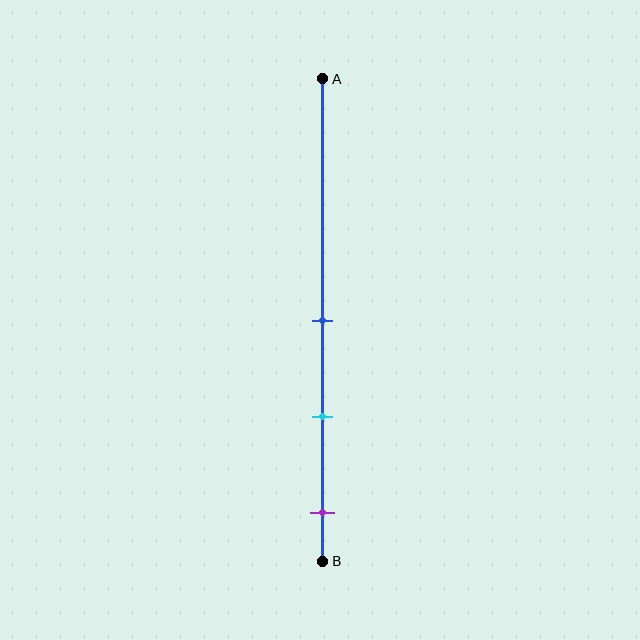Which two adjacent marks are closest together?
The blue and cyan marks are the closest adjacent pair.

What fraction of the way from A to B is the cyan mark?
The cyan mark is approximately 70% (0.7) of the way from A to B.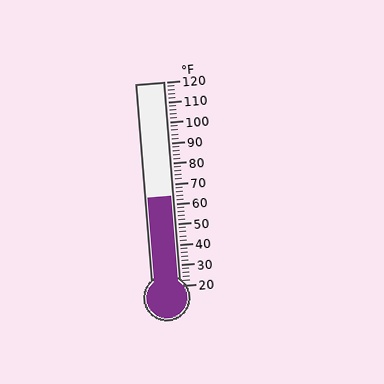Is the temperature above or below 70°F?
The temperature is below 70°F.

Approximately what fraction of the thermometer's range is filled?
The thermometer is filled to approximately 45% of its range.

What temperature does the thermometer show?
The thermometer shows approximately 64°F.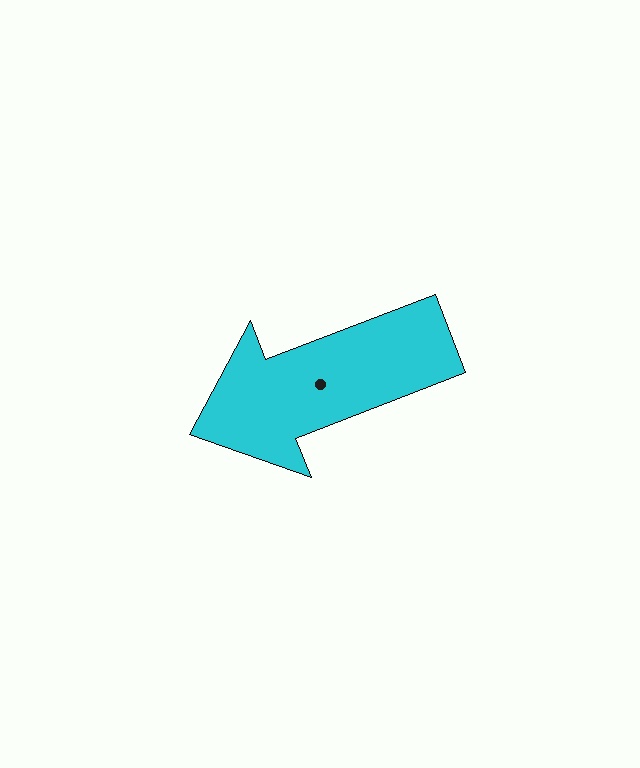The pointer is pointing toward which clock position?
Roughly 8 o'clock.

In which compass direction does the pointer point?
West.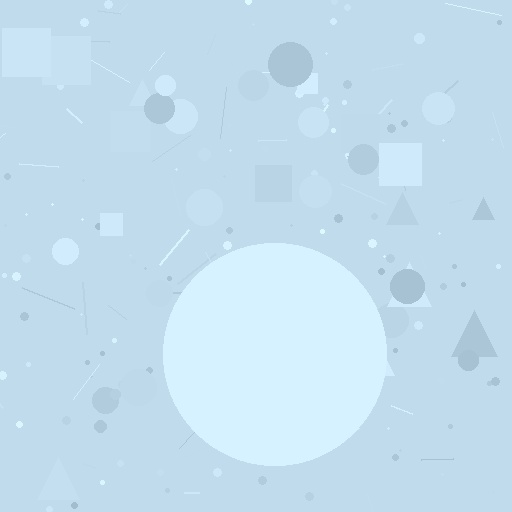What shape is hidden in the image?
A circle is hidden in the image.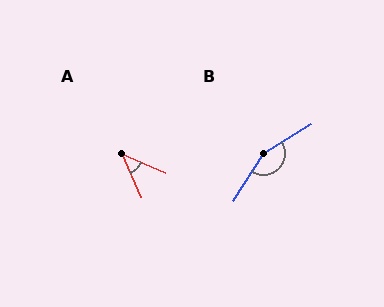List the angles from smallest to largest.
A (43°), B (154°).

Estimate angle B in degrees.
Approximately 154 degrees.